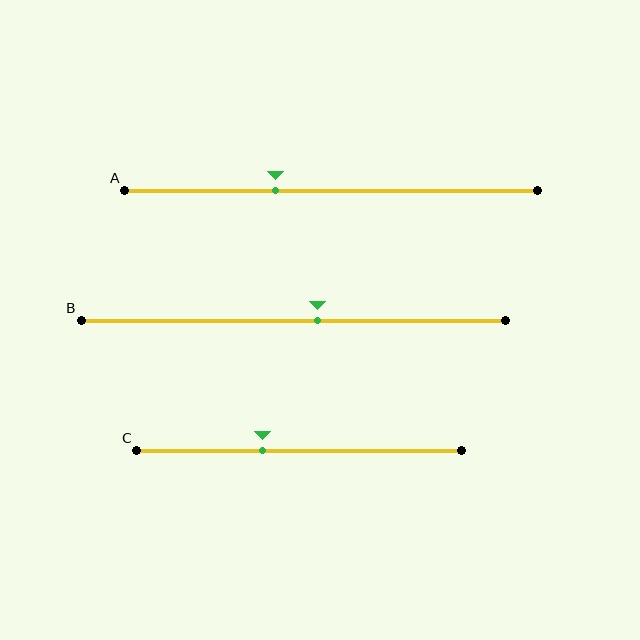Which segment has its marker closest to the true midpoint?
Segment B has its marker closest to the true midpoint.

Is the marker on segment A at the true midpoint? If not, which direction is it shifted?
No, the marker on segment A is shifted to the left by about 13% of the segment length.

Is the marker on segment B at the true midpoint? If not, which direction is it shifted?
No, the marker on segment B is shifted to the right by about 6% of the segment length.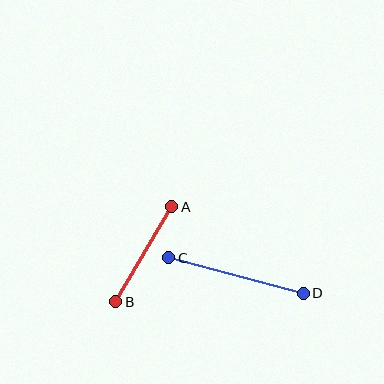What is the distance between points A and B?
The distance is approximately 110 pixels.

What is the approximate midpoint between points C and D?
The midpoint is at approximately (236, 275) pixels.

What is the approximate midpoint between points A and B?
The midpoint is at approximately (144, 254) pixels.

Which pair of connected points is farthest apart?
Points C and D are farthest apart.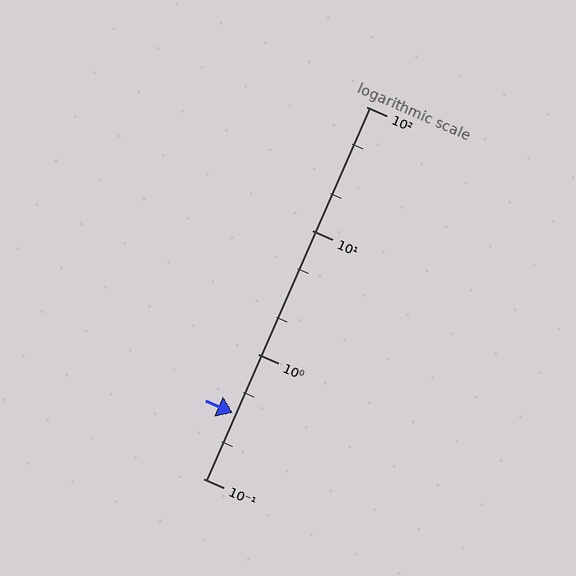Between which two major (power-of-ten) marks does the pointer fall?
The pointer is between 0.1 and 1.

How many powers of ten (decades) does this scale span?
The scale spans 3 decades, from 0.1 to 100.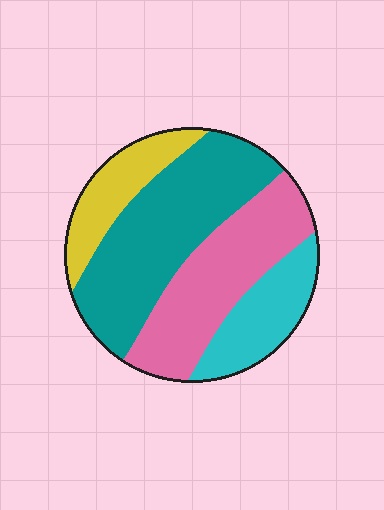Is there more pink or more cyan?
Pink.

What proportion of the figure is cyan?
Cyan covers about 15% of the figure.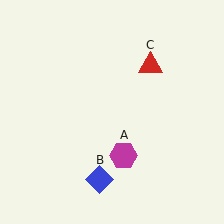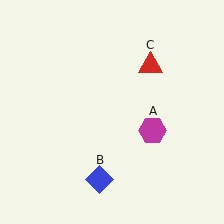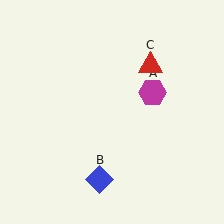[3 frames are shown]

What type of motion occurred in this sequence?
The magenta hexagon (object A) rotated counterclockwise around the center of the scene.